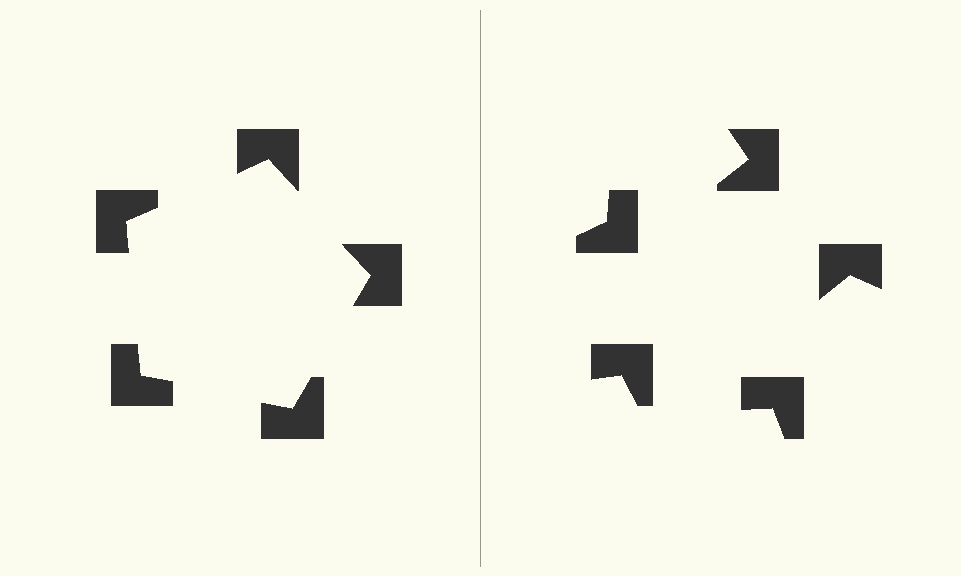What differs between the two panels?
The notched squares are positioned identically on both sides; only the wedge orientations differ. On the left they align to a pentagon; on the right they are misaligned.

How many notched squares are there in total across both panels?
10 — 5 on each side.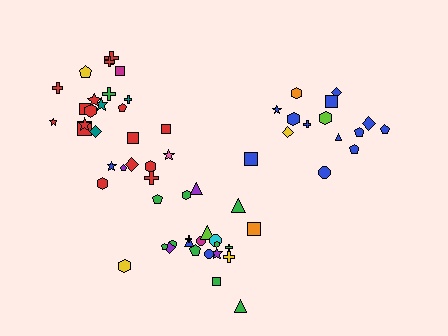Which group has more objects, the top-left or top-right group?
The top-left group.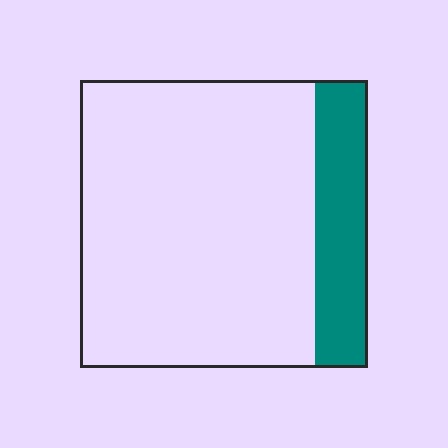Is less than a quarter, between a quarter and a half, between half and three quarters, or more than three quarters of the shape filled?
Less than a quarter.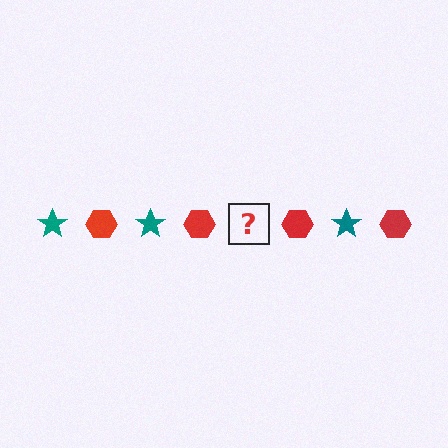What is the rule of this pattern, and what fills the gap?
The rule is that the pattern alternates between teal star and red hexagon. The gap should be filled with a teal star.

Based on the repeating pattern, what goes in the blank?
The blank should be a teal star.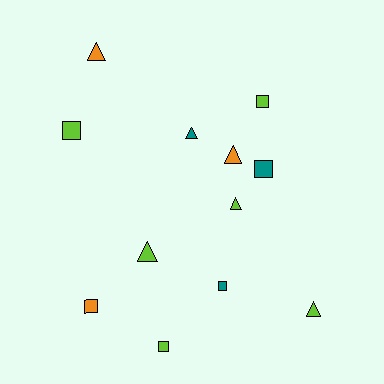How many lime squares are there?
There are 3 lime squares.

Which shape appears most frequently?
Square, with 6 objects.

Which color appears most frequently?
Lime, with 6 objects.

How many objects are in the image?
There are 12 objects.